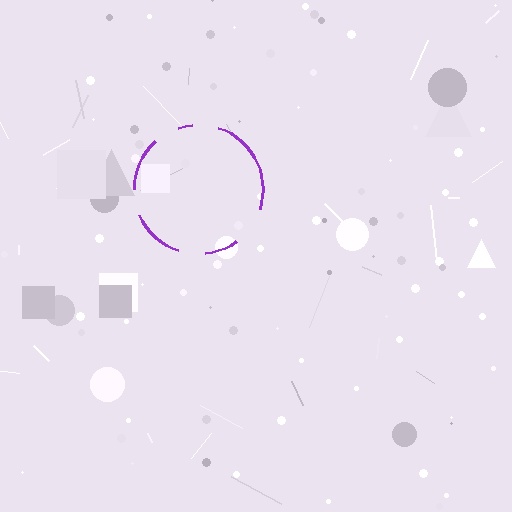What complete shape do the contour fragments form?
The contour fragments form a circle.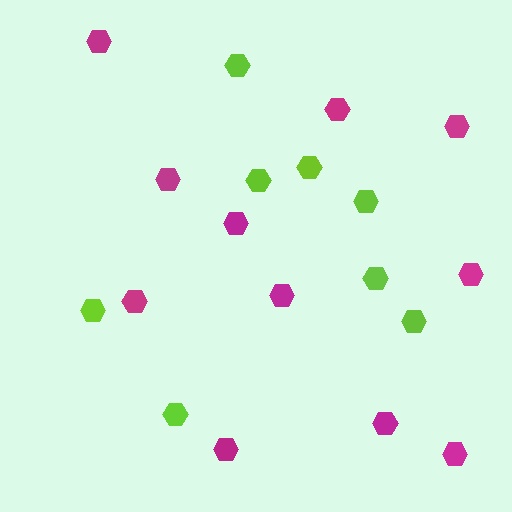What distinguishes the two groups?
There are 2 groups: one group of lime hexagons (8) and one group of magenta hexagons (11).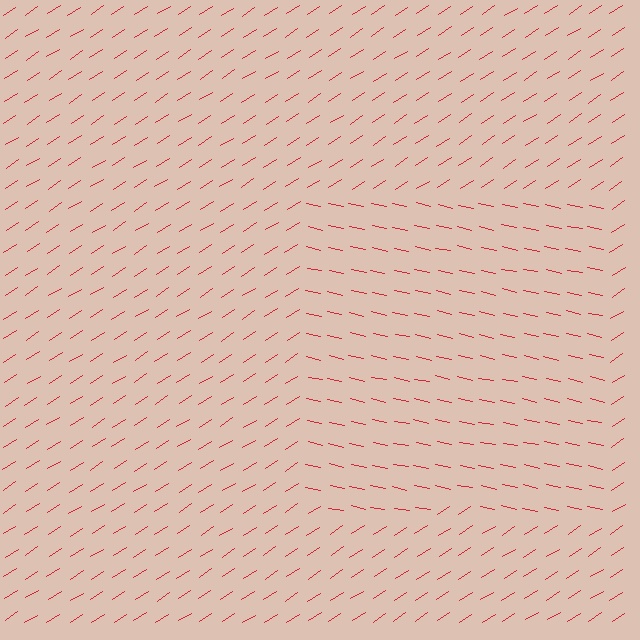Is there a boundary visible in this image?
Yes, there is a texture boundary formed by a change in line orientation.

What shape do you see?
I see a rectangle.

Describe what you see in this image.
The image is filled with small red line segments. A rectangle region in the image has lines oriented differently from the surrounding lines, creating a visible texture boundary.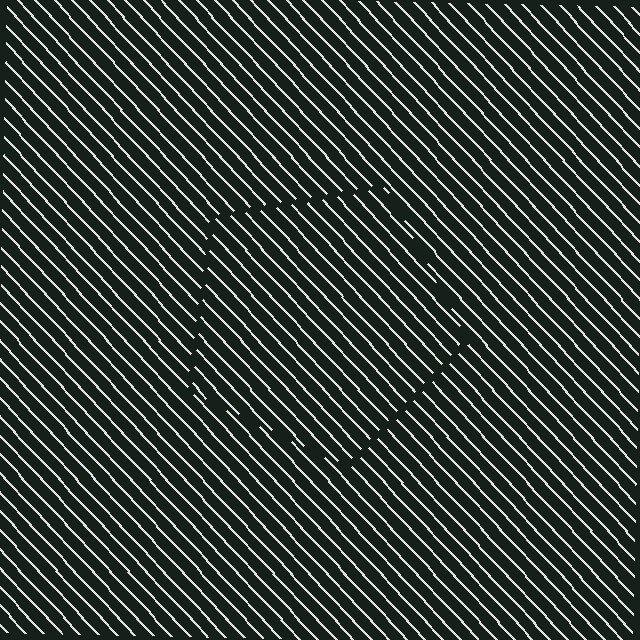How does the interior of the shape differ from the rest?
The interior of the shape contains the same grating, shifted by half a period — the contour is defined by the phase discontinuity where line-ends from the inner and outer gratings abut.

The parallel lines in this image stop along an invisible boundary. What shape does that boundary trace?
An illusory pentagon. The interior of the shape contains the same grating, shifted by half a period — the contour is defined by the phase discontinuity where line-ends from the inner and outer gratings abut.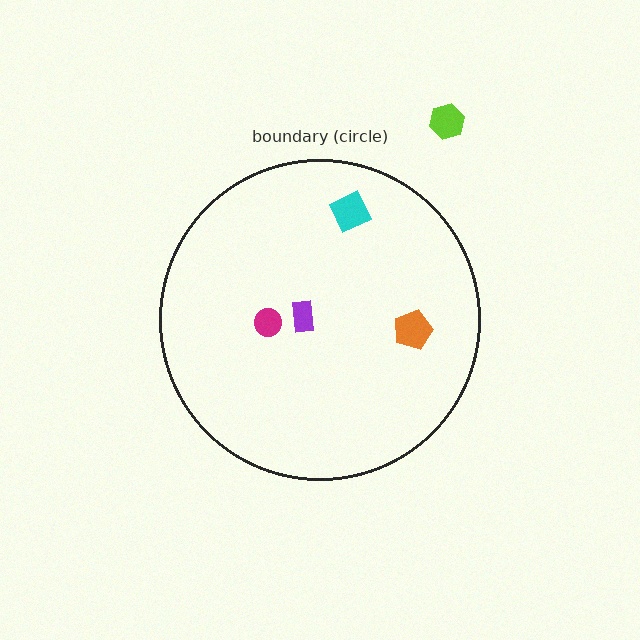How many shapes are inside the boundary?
4 inside, 1 outside.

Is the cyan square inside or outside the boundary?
Inside.